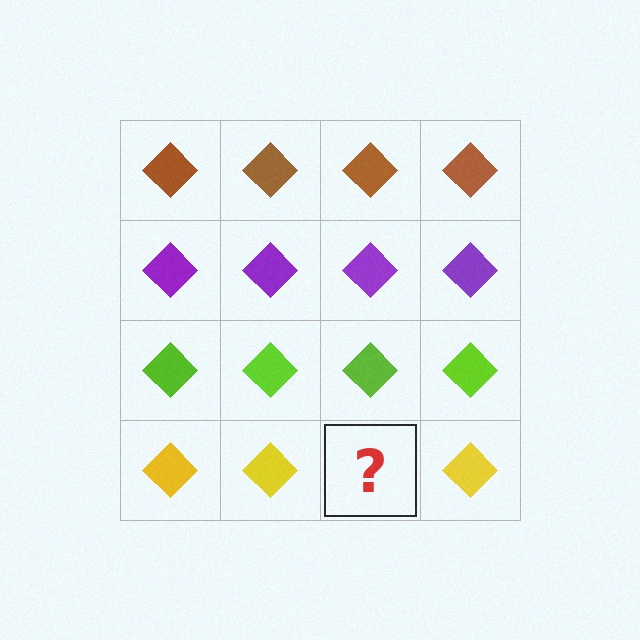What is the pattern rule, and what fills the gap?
The rule is that each row has a consistent color. The gap should be filled with a yellow diamond.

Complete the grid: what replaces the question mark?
The question mark should be replaced with a yellow diamond.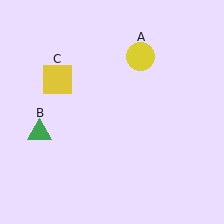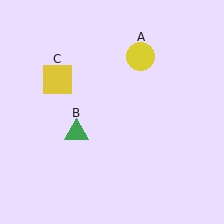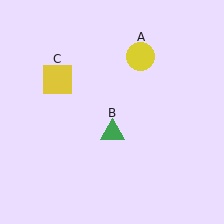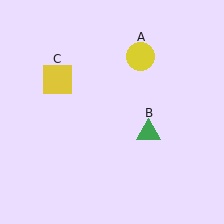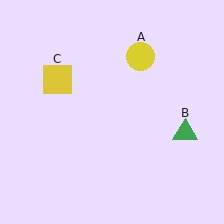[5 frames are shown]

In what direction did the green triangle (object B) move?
The green triangle (object B) moved right.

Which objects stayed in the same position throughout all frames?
Yellow circle (object A) and yellow square (object C) remained stationary.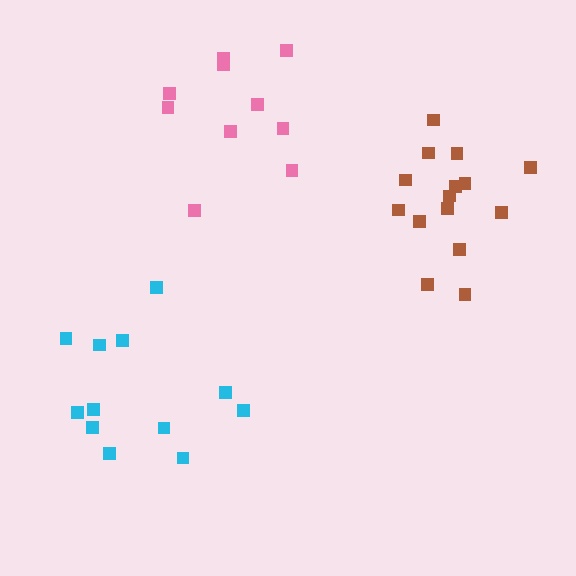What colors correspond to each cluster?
The clusters are colored: pink, brown, cyan.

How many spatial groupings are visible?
There are 3 spatial groupings.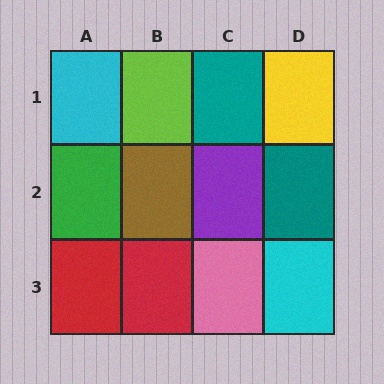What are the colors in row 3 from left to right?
Red, red, pink, cyan.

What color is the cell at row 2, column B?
Brown.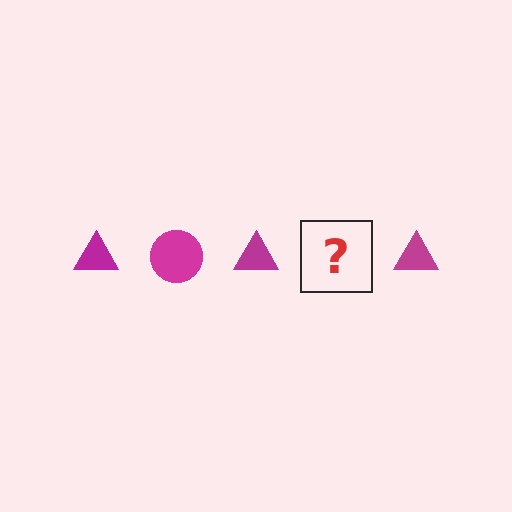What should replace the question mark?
The question mark should be replaced with a magenta circle.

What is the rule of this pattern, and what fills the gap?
The rule is that the pattern cycles through triangle, circle shapes in magenta. The gap should be filled with a magenta circle.